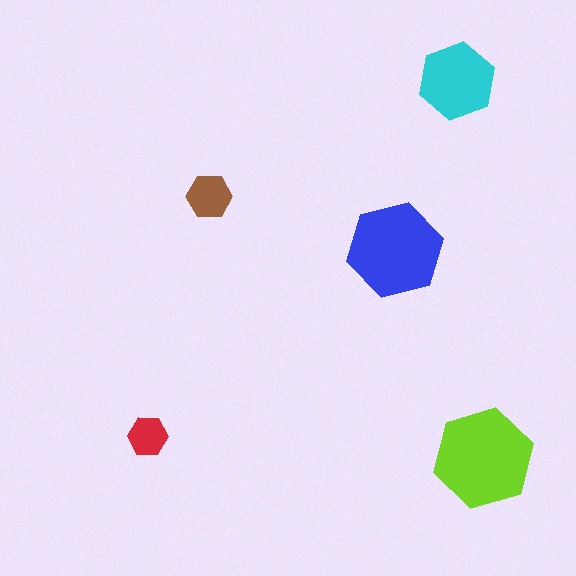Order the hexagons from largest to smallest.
the lime one, the blue one, the cyan one, the brown one, the red one.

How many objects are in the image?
There are 5 objects in the image.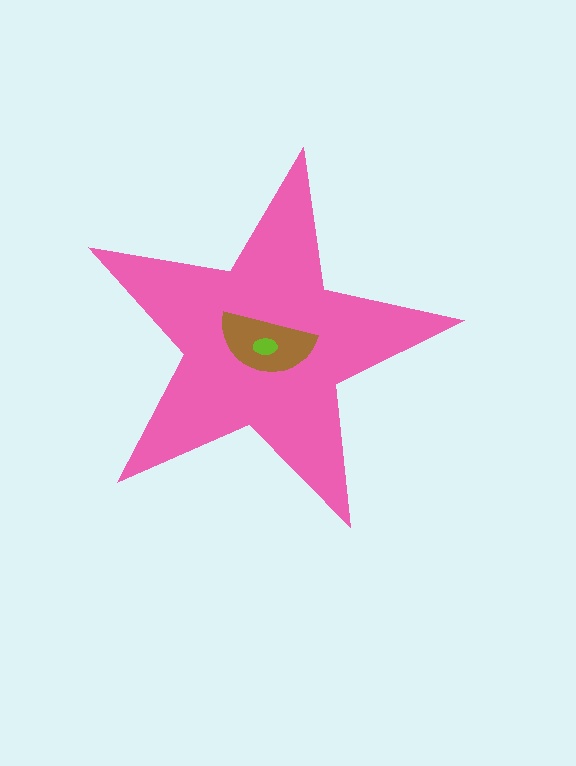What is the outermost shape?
The pink star.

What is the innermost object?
The lime ellipse.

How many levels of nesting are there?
3.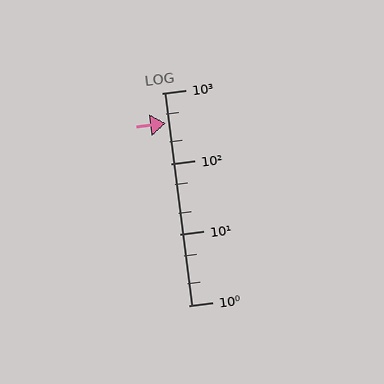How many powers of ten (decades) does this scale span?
The scale spans 3 decades, from 1 to 1000.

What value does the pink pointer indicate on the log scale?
The pointer indicates approximately 370.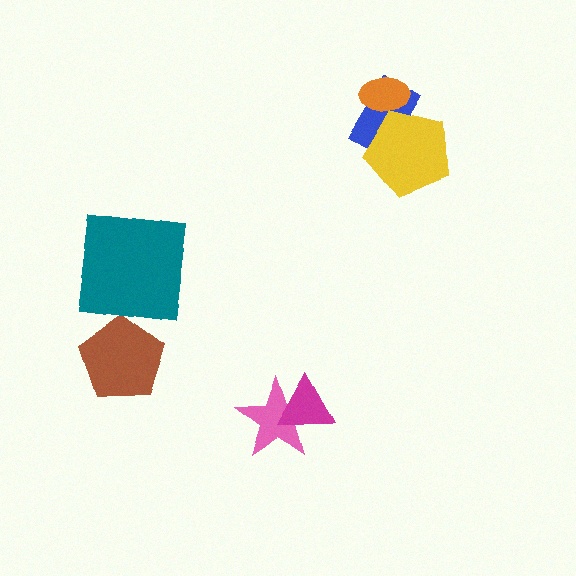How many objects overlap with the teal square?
0 objects overlap with the teal square.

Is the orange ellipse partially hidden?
Yes, it is partially covered by another shape.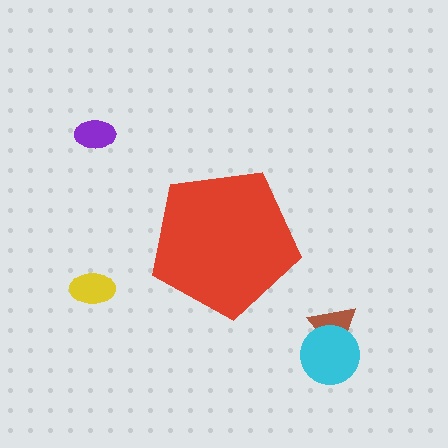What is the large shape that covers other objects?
A red pentagon.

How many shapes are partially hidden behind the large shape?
0 shapes are partially hidden.